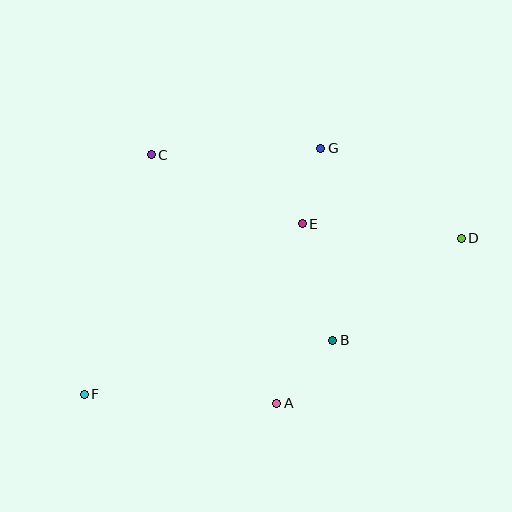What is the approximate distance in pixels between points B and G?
The distance between B and G is approximately 192 pixels.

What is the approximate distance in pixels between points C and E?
The distance between C and E is approximately 166 pixels.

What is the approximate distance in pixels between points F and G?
The distance between F and G is approximately 341 pixels.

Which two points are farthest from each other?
Points D and F are farthest from each other.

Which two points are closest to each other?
Points E and G are closest to each other.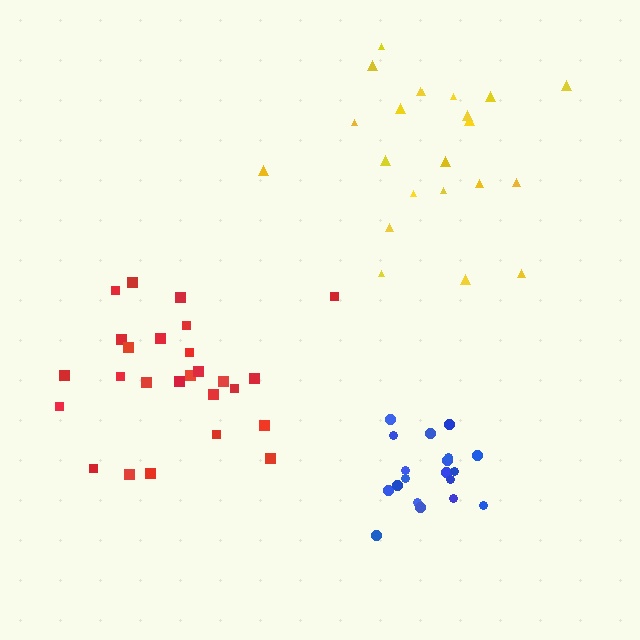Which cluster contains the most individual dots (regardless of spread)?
Red (26).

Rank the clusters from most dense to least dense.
blue, red, yellow.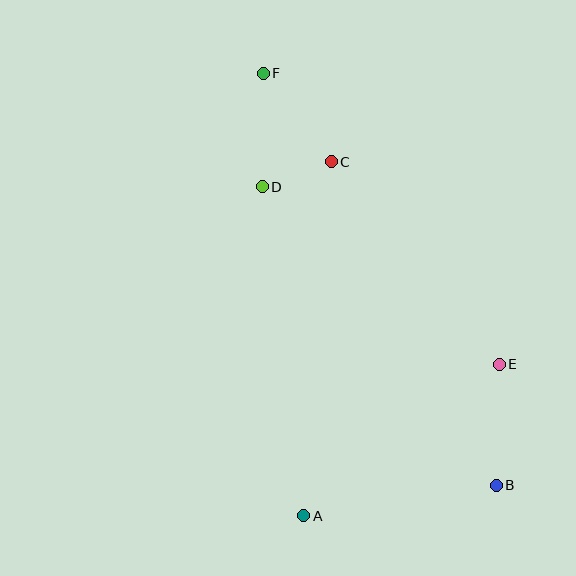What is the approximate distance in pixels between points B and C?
The distance between B and C is approximately 363 pixels.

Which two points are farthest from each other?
Points B and F are farthest from each other.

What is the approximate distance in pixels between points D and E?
The distance between D and E is approximately 296 pixels.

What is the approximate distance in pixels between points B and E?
The distance between B and E is approximately 121 pixels.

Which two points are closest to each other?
Points C and D are closest to each other.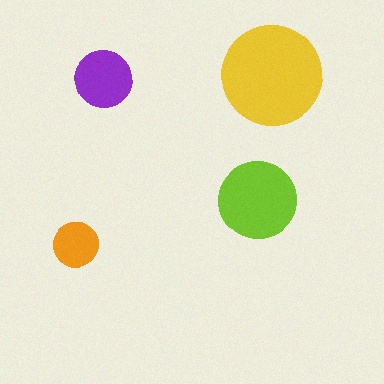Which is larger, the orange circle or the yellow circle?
The yellow one.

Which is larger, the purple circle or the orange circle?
The purple one.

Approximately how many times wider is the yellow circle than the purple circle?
About 2 times wider.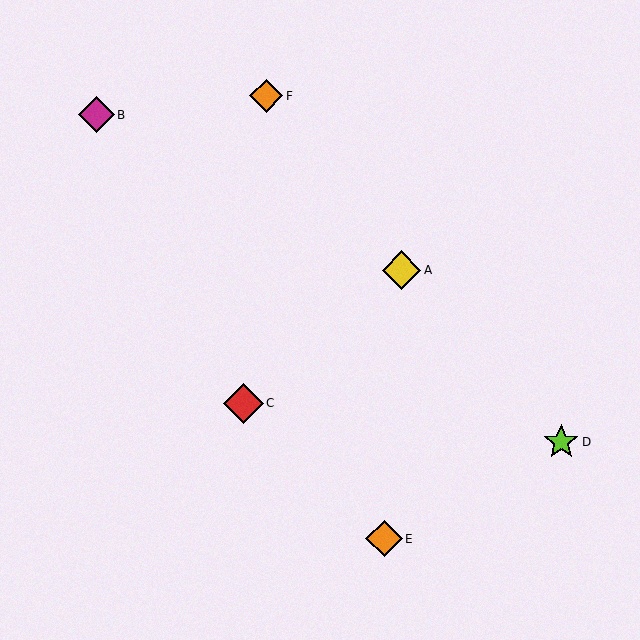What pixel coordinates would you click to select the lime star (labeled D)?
Click at (561, 442) to select the lime star D.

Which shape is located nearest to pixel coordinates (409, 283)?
The yellow diamond (labeled A) at (402, 270) is nearest to that location.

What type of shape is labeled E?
Shape E is an orange diamond.